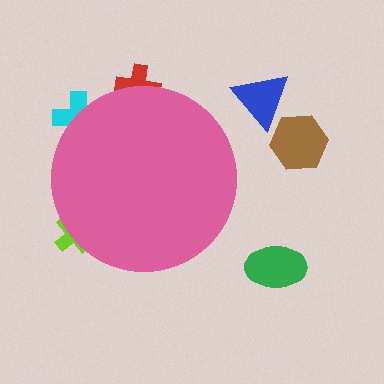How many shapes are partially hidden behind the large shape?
3 shapes are partially hidden.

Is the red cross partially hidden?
Yes, the red cross is partially hidden behind the pink circle.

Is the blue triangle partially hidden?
No, the blue triangle is fully visible.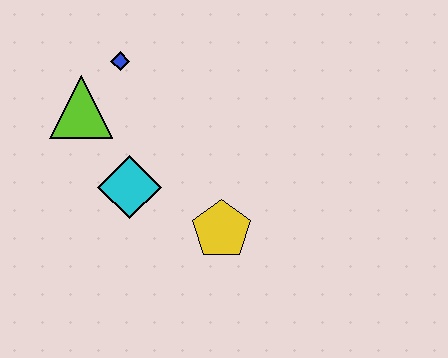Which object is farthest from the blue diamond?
The yellow pentagon is farthest from the blue diamond.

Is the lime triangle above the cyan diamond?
Yes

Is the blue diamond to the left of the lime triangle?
No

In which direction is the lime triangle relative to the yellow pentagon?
The lime triangle is to the left of the yellow pentagon.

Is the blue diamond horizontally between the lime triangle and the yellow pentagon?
Yes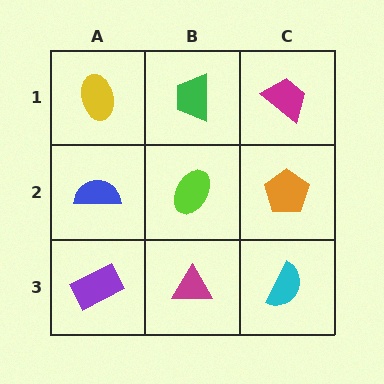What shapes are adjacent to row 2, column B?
A green trapezoid (row 1, column B), a magenta triangle (row 3, column B), a blue semicircle (row 2, column A), an orange pentagon (row 2, column C).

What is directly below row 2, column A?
A purple rectangle.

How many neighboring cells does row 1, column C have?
2.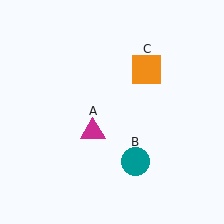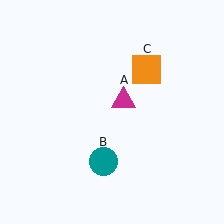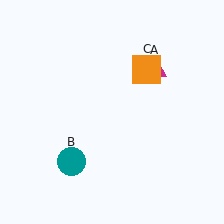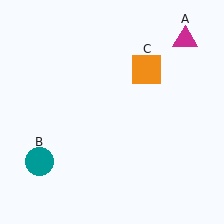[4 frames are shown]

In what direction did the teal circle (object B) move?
The teal circle (object B) moved left.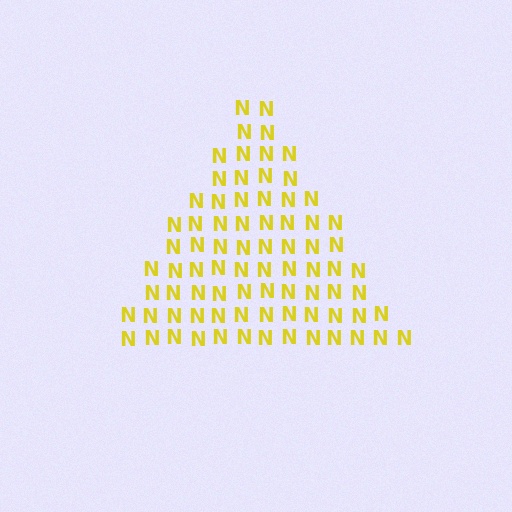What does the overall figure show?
The overall figure shows a triangle.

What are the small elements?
The small elements are letter N's.